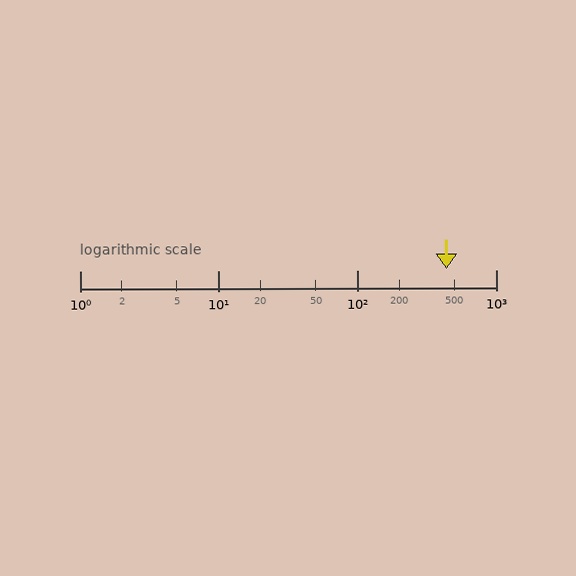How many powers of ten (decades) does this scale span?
The scale spans 3 decades, from 1 to 1000.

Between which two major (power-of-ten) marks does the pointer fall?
The pointer is between 100 and 1000.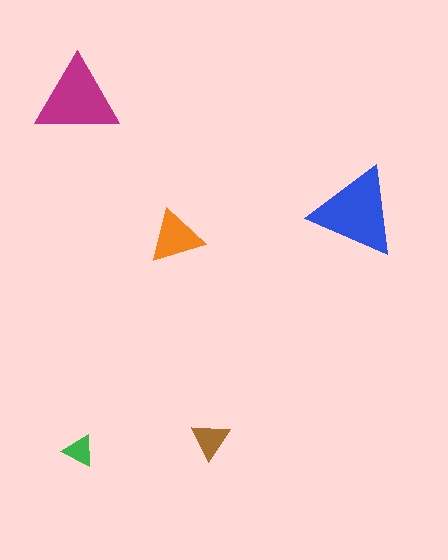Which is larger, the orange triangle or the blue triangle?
The blue one.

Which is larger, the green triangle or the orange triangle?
The orange one.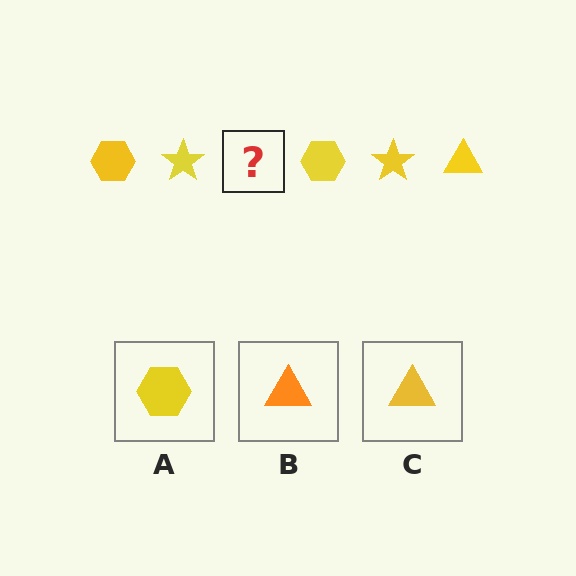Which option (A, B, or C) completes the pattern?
C.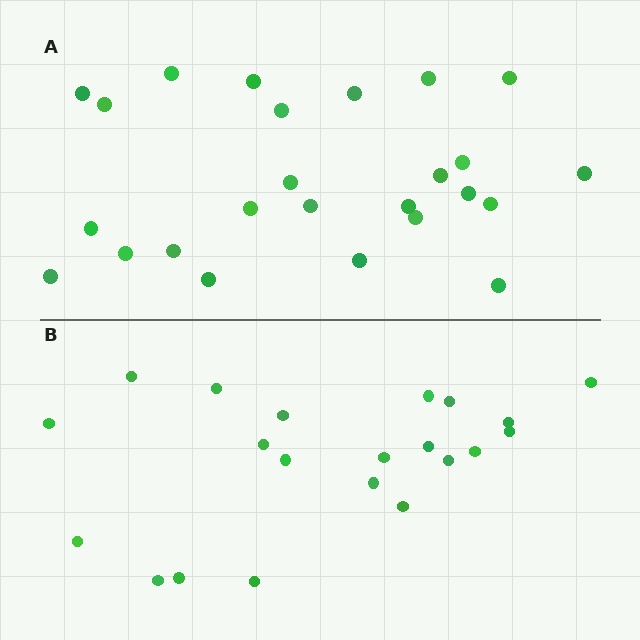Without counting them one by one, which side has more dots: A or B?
Region A (the top region) has more dots.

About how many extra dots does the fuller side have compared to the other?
Region A has about 4 more dots than region B.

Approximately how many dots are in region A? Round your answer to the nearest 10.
About 20 dots. (The exact count is 25, which rounds to 20.)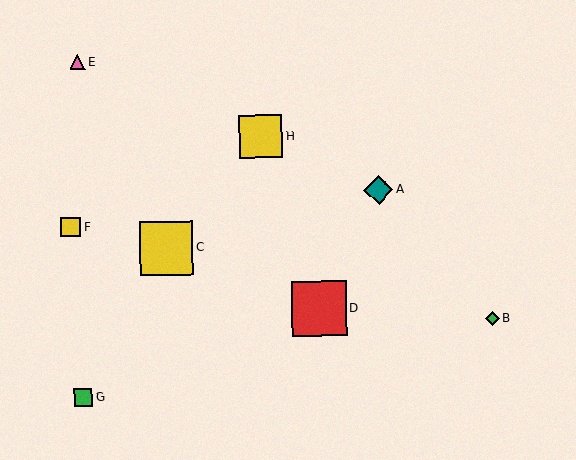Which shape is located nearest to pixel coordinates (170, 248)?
The yellow square (labeled C) at (166, 248) is nearest to that location.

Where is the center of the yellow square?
The center of the yellow square is at (166, 248).